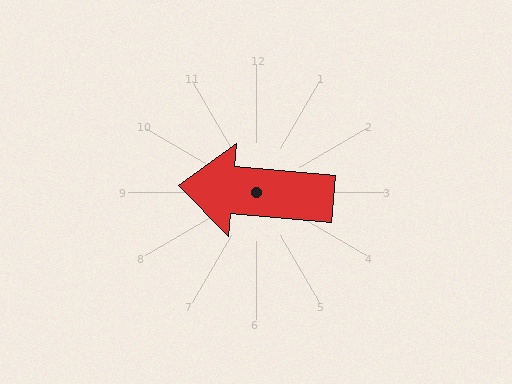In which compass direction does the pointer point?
West.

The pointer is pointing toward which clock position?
Roughly 9 o'clock.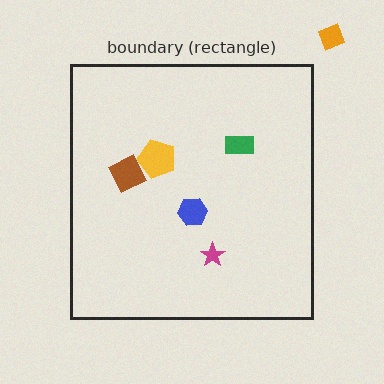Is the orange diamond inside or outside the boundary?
Outside.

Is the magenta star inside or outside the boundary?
Inside.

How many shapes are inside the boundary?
5 inside, 1 outside.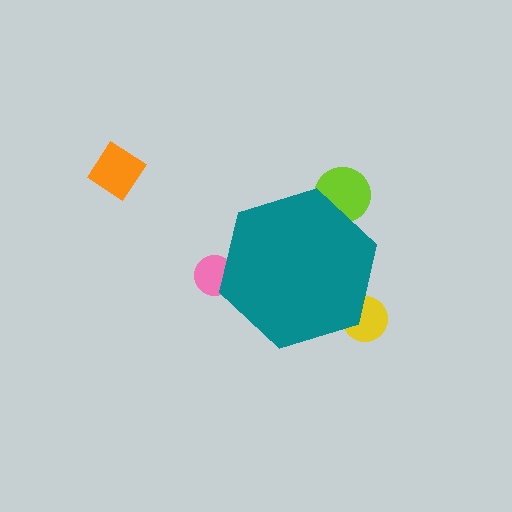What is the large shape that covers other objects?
A teal hexagon.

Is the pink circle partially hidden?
Yes, the pink circle is partially hidden behind the teal hexagon.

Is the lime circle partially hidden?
Yes, the lime circle is partially hidden behind the teal hexagon.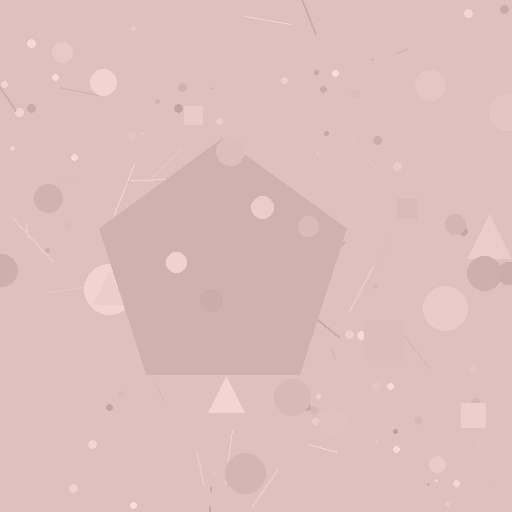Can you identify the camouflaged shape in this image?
The camouflaged shape is a pentagon.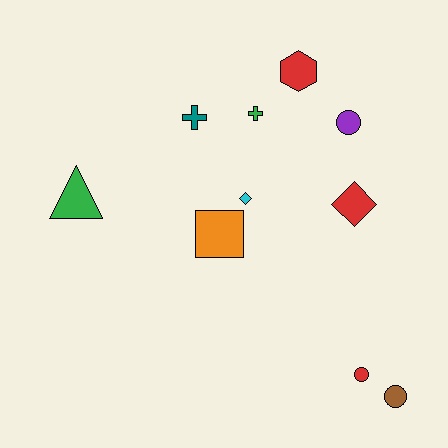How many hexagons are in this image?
There is 1 hexagon.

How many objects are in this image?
There are 10 objects.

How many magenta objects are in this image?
There are no magenta objects.